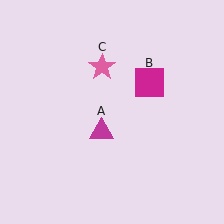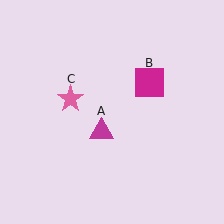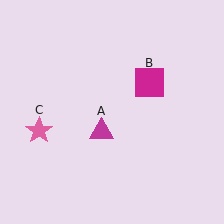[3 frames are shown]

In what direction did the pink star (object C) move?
The pink star (object C) moved down and to the left.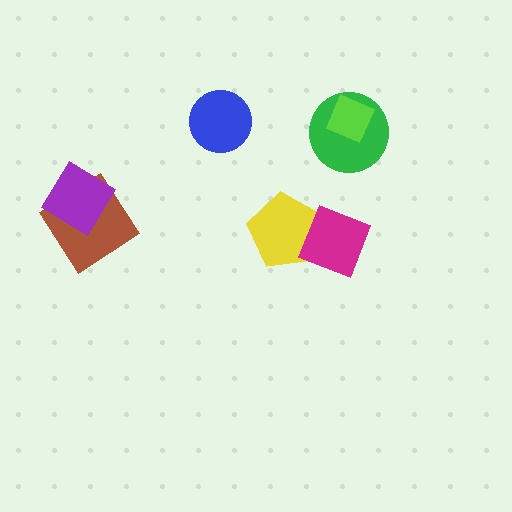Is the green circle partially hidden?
Yes, it is partially covered by another shape.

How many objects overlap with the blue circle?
0 objects overlap with the blue circle.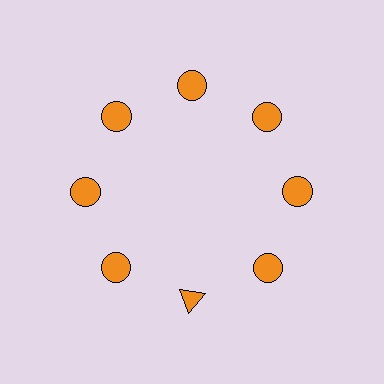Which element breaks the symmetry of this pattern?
The orange triangle at roughly the 6 o'clock position breaks the symmetry. All other shapes are orange circles.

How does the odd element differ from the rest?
It has a different shape: triangle instead of circle.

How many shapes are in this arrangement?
There are 8 shapes arranged in a ring pattern.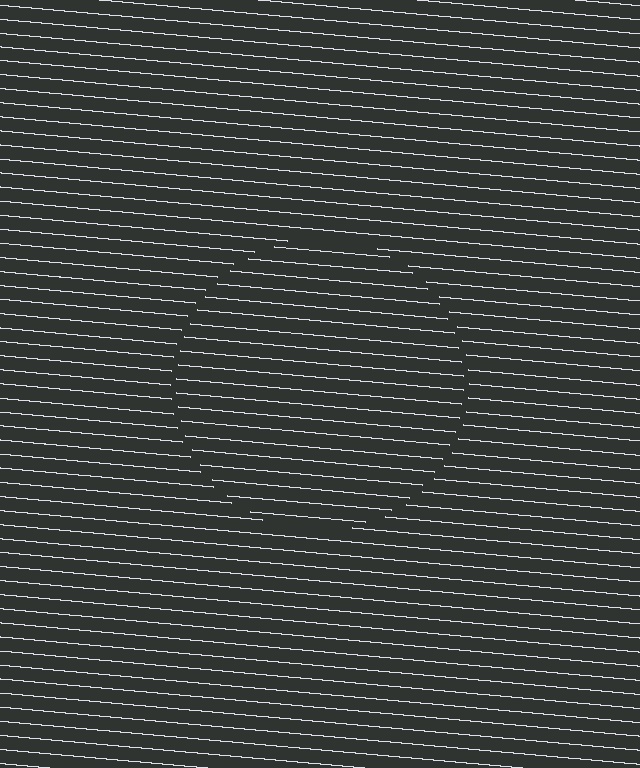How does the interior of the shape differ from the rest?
The interior of the shape contains the same grating, shifted by half a period — the contour is defined by the phase discontinuity where line-ends from the inner and outer gratings abut.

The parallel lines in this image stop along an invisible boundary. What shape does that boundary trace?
An illusory circle. The interior of the shape contains the same grating, shifted by half a period — the contour is defined by the phase discontinuity where line-ends from the inner and outer gratings abut.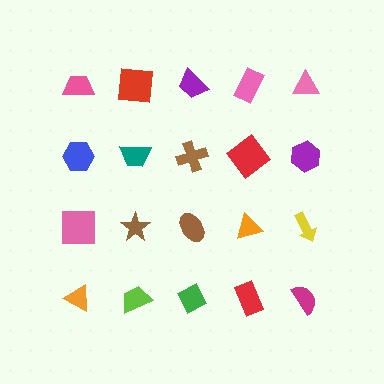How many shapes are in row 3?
5 shapes.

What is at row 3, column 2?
A brown star.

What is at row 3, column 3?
A brown ellipse.